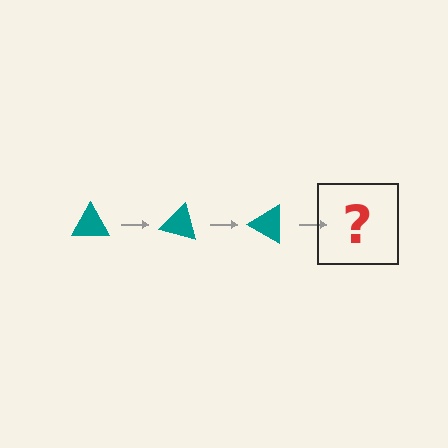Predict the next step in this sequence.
The next step is a teal triangle rotated 45 degrees.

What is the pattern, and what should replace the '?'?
The pattern is that the triangle rotates 15 degrees each step. The '?' should be a teal triangle rotated 45 degrees.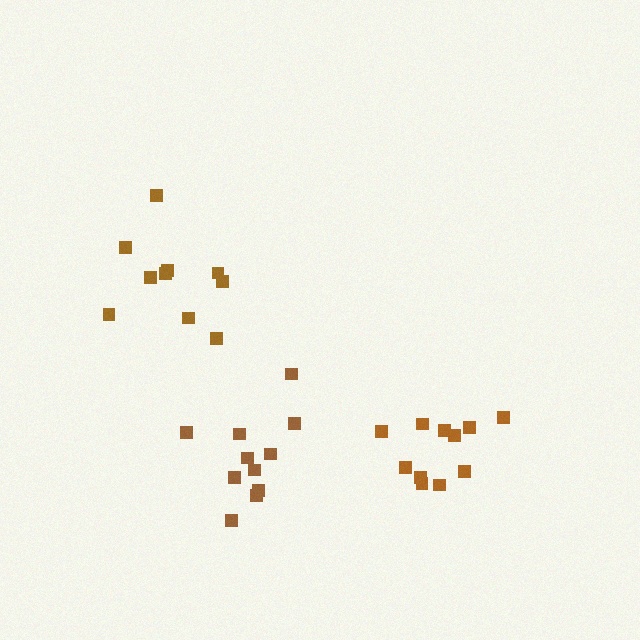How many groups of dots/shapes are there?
There are 3 groups.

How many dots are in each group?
Group 1: 11 dots, Group 2: 11 dots, Group 3: 10 dots (32 total).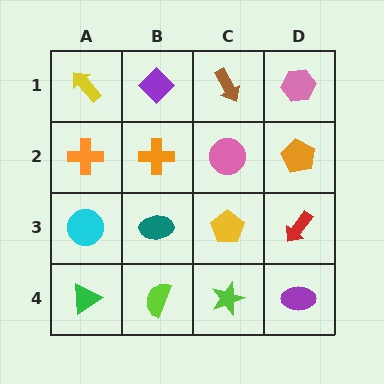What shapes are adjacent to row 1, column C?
A pink circle (row 2, column C), a purple diamond (row 1, column B), a pink hexagon (row 1, column D).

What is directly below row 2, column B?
A teal ellipse.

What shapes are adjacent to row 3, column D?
An orange pentagon (row 2, column D), a purple ellipse (row 4, column D), a yellow pentagon (row 3, column C).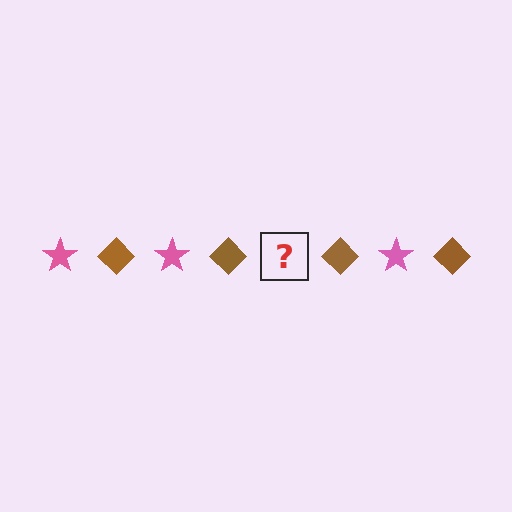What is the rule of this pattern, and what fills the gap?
The rule is that the pattern alternates between pink star and brown diamond. The gap should be filled with a pink star.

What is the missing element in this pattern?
The missing element is a pink star.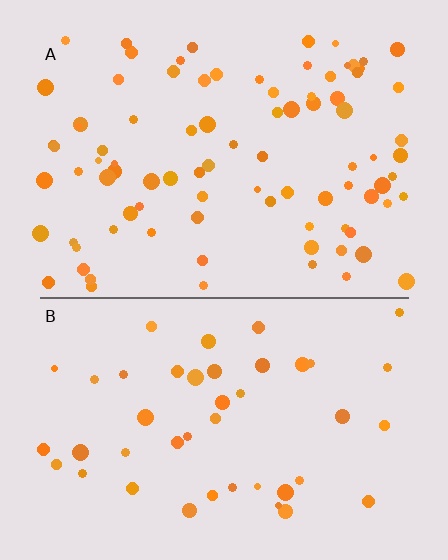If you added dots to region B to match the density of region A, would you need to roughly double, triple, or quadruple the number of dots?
Approximately double.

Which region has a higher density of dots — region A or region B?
A (the top).